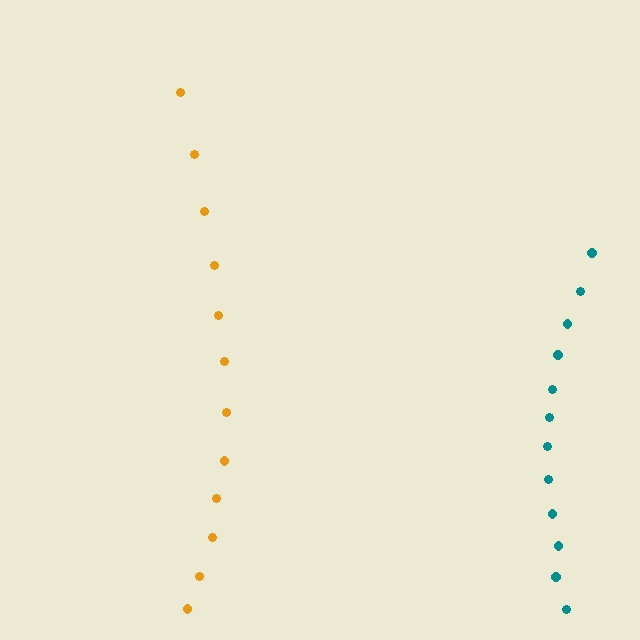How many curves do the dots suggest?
There are 2 distinct paths.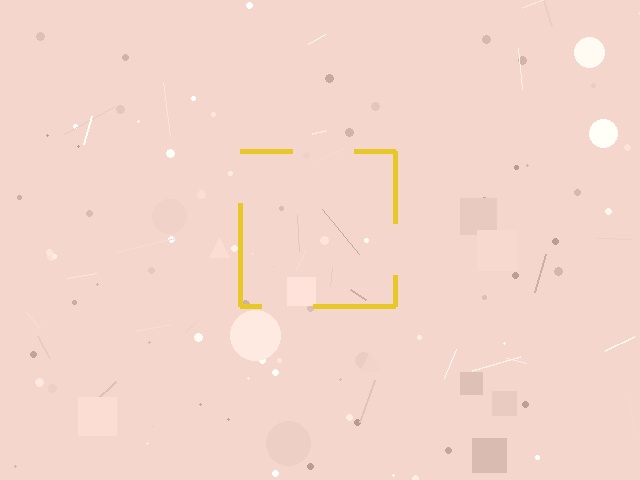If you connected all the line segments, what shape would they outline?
They would outline a square.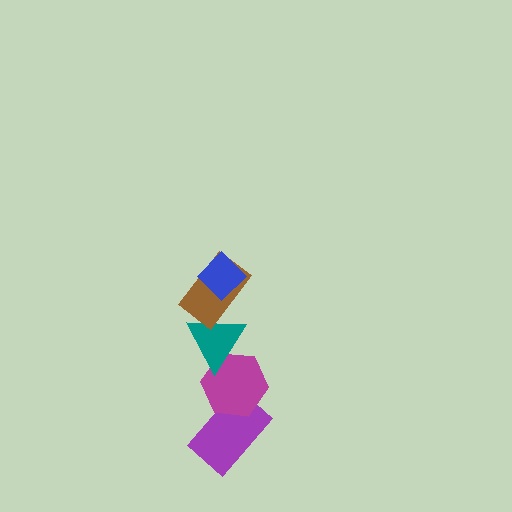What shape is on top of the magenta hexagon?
The teal triangle is on top of the magenta hexagon.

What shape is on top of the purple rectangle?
The magenta hexagon is on top of the purple rectangle.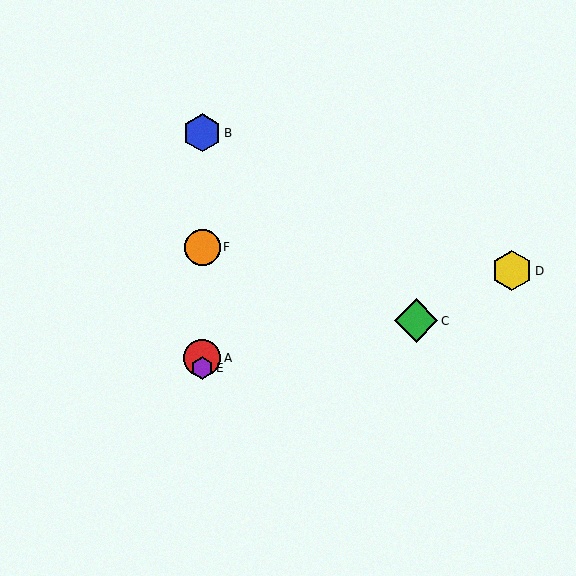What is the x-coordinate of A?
Object A is at x≈202.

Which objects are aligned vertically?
Objects A, B, E, F are aligned vertically.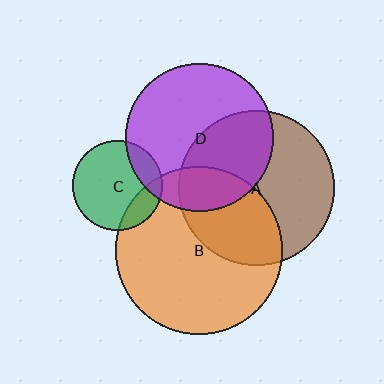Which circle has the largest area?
Circle B (orange).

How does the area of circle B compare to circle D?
Approximately 1.3 times.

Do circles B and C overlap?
Yes.